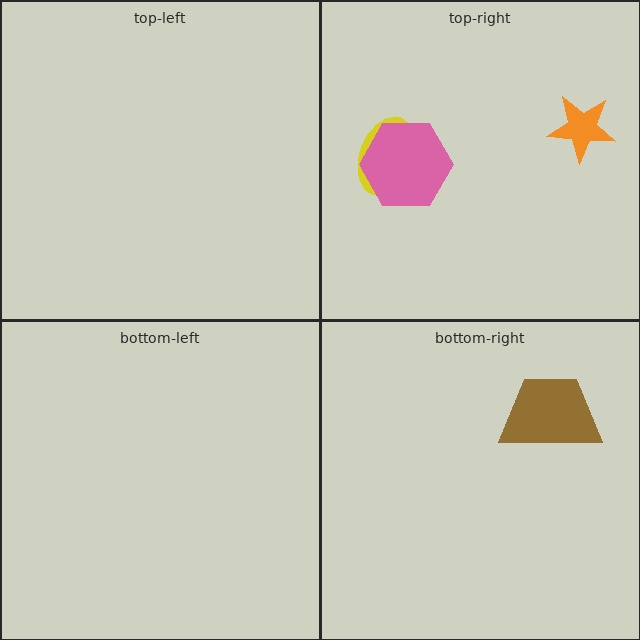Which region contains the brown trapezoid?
The bottom-right region.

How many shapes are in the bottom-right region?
1.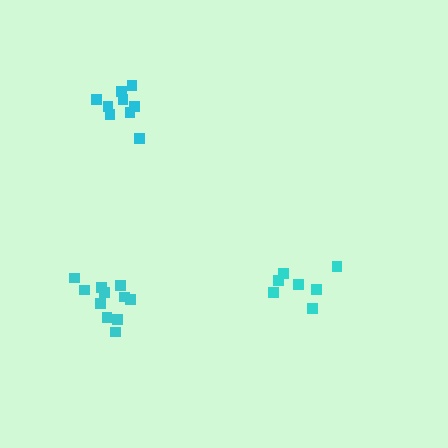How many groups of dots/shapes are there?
There are 3 groups.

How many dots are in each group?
Group 1: 9 dots, Group 2: 7 dots, Group 3: 11 dots (27 total).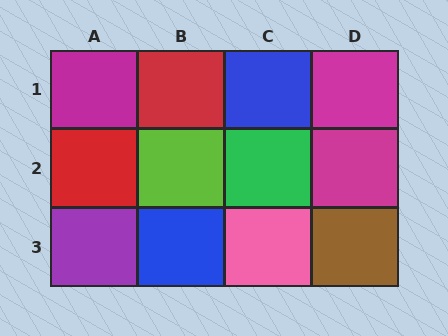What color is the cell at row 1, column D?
Magenta.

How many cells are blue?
2 cells are blue.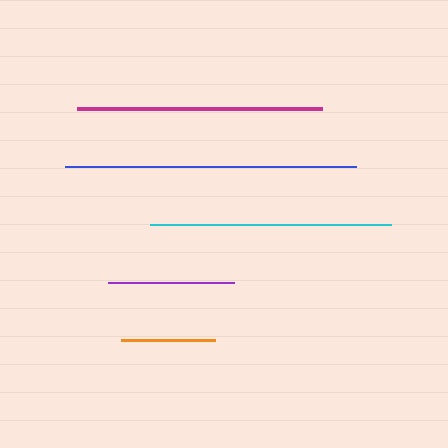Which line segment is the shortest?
The orange line is the shortest at approximately 94 pixels.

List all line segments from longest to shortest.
From longest to shortest: blue, magenta, cyan, purple, orange.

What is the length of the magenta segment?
The magenta segment is approximately 246 pixels long.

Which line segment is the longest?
The blue line is the longest at approximately 291 pixels.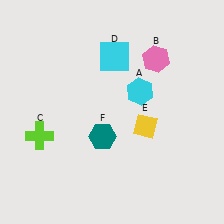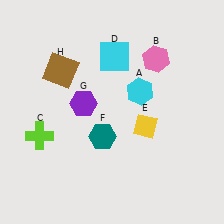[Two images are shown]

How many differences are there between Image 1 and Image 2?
There are 2 differences between the two images.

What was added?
A purple hexagon (G), a brown square (H) were added in Image 2.